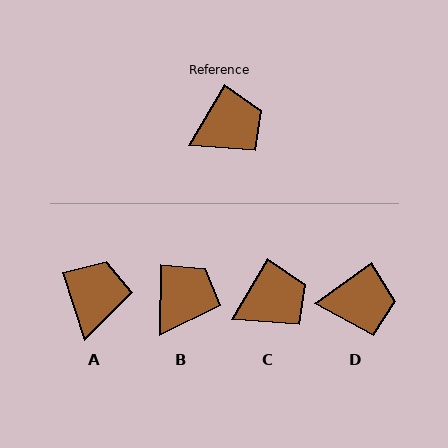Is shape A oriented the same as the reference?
No, it is off by about 49 degrees.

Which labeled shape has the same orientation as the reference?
C.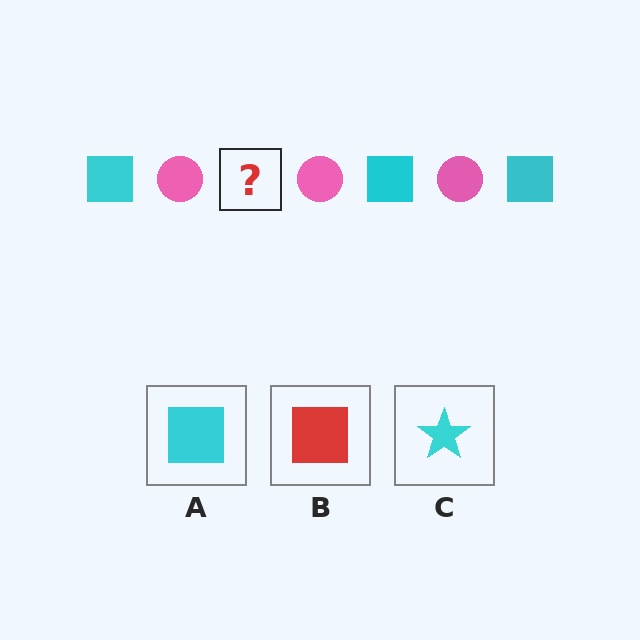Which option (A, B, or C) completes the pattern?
A.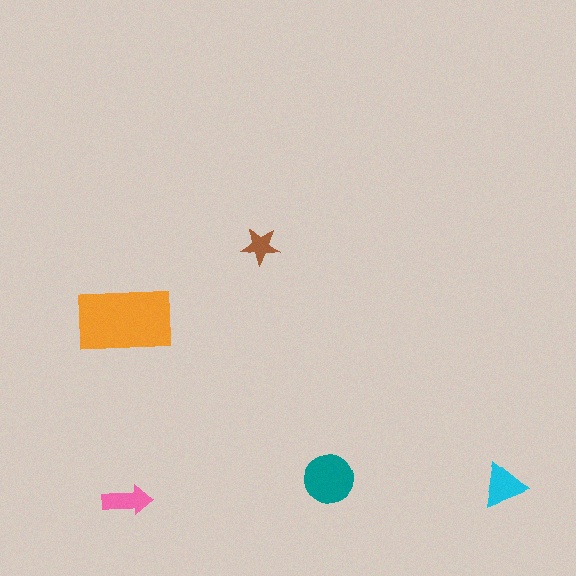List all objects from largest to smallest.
The orange rectangle, the teal circle, the cyan triangle, the pink arrow, the brown star.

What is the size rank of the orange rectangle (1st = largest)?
1st.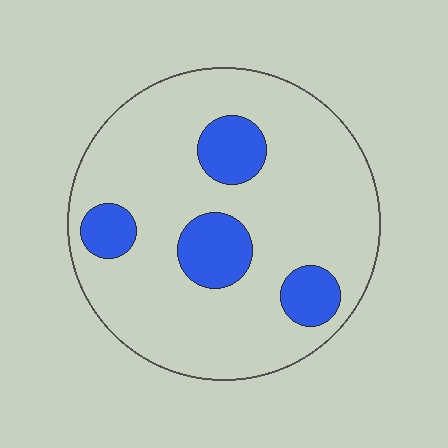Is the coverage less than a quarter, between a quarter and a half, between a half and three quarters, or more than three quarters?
Less than a quarter.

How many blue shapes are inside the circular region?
4.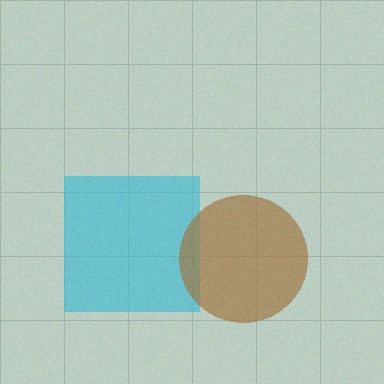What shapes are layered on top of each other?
The layered shapes are: a cyan square, a brown circle.